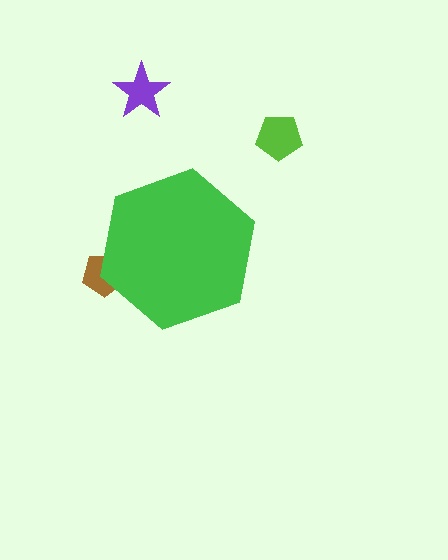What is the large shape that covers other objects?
A green hexagon.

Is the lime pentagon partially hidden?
No, the lime pentagon is fully visible.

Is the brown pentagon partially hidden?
Yes, the brown pentagon is partially hidden behind the green hexagon.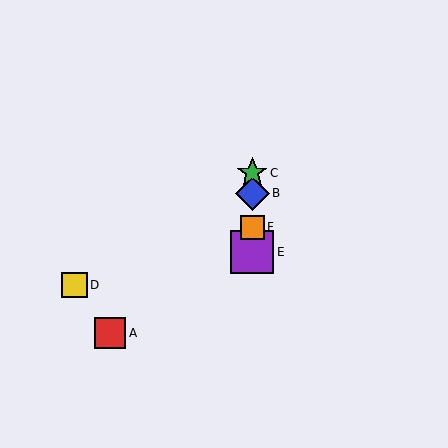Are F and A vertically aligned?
No, F is at x≈252 and A is at x≈110.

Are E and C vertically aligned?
Yes, both are at x≈252.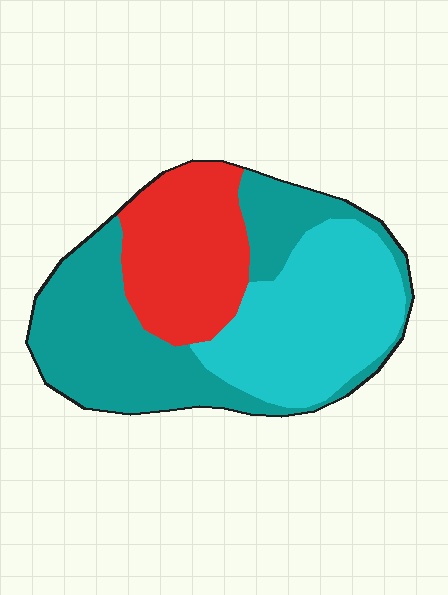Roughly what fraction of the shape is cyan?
Cyan takes up between a sixth and a third of the shape.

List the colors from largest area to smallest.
From largest to smallest: teal, cyan, red.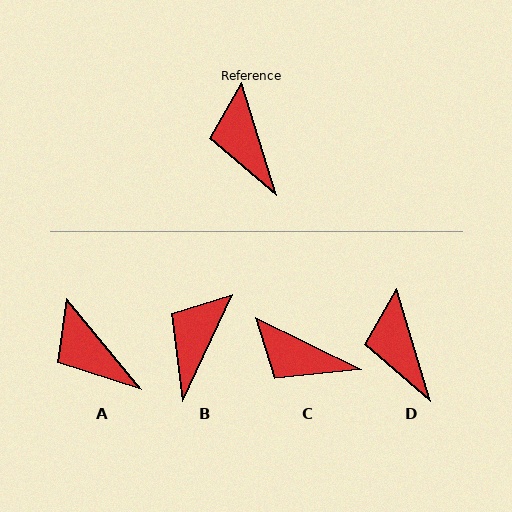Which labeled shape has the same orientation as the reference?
D.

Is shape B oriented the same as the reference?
No, it is off by about 42 degrees.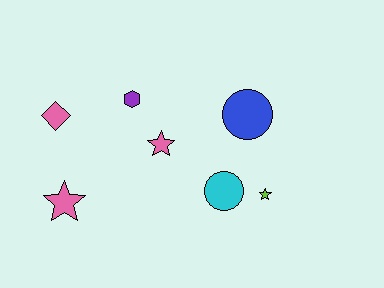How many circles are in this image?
There are 2 circles.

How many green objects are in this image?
There are no green objects.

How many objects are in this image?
There are 7 objects.